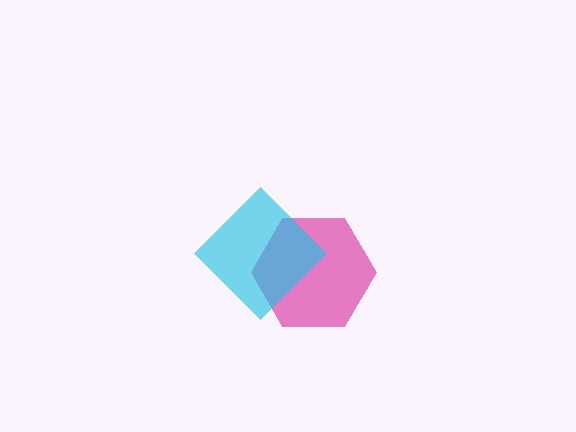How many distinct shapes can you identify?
There are 2 distinct shapes: a magenta hexagon, a cyan diamond.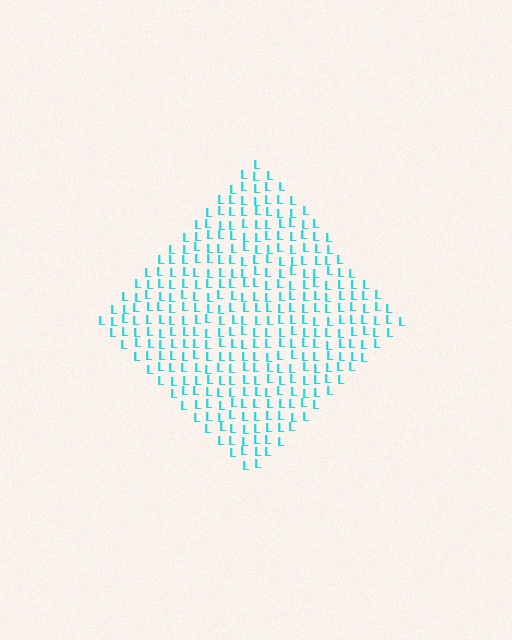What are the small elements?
The small elements are letter L's.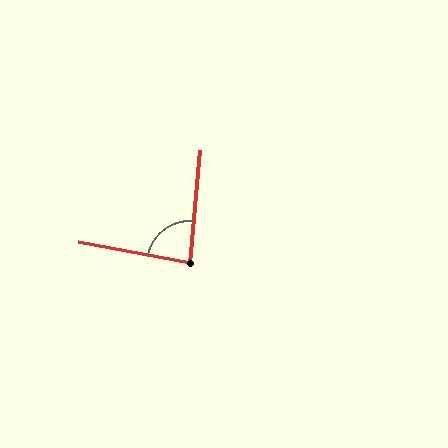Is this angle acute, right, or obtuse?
It is acute.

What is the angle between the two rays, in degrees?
Approximately 85 degrees.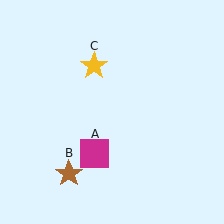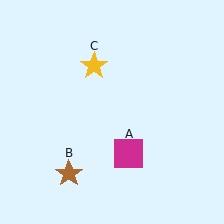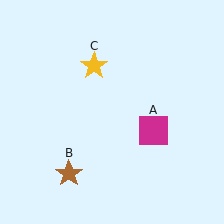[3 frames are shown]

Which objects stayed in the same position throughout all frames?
Brown star (object B) and yellow star (object C) remained stationary.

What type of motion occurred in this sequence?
The magenta square (object A) rotated counterclockwise around the center of the scene.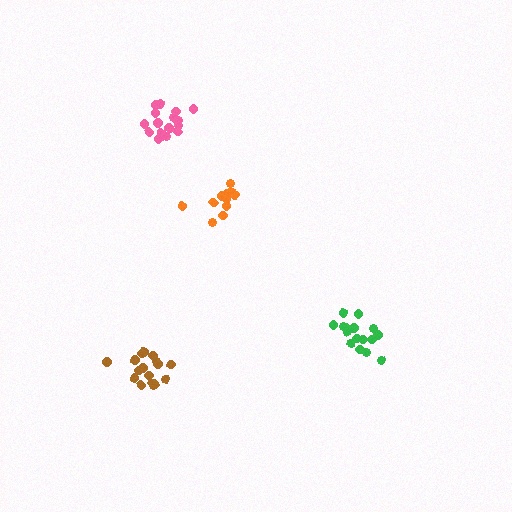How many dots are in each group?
Group 1: 16 dots, Group 2: 17 dots, Group 3: 18 dots, Group 4: 12 dots (63 total).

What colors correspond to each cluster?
The clusters are colored: green, brown, pink, orange.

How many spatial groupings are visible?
There are 4 spatial groupings.